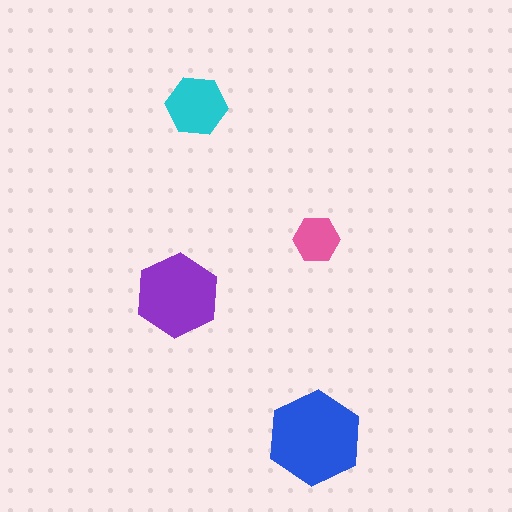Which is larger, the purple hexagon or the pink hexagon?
The purple one.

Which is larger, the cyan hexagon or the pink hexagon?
The cyan one.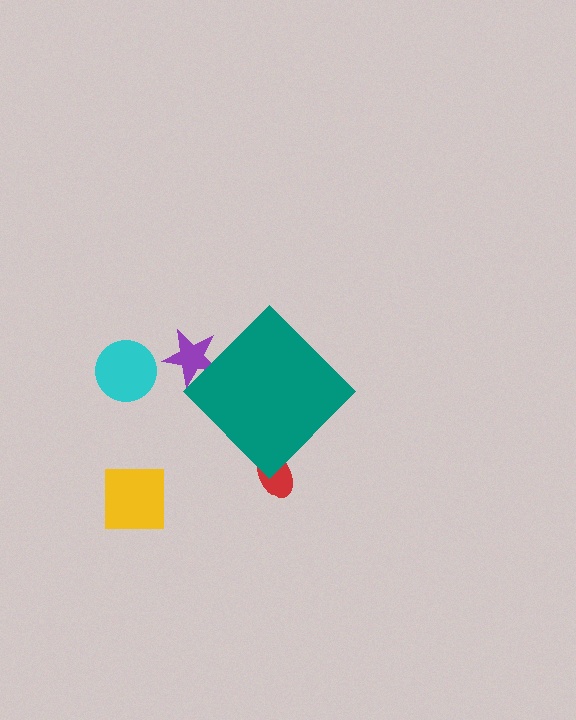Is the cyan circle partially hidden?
No, the cyan circle is fully visible.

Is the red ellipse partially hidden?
Yes, the red ellipse is partially hidden behind the teal diamond.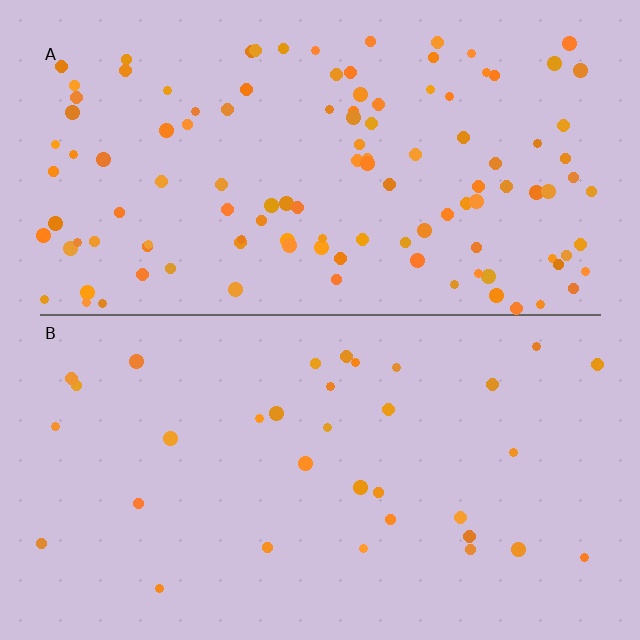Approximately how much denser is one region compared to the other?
Approximately 3.5× — region A over region B.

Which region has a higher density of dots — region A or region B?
A (the top).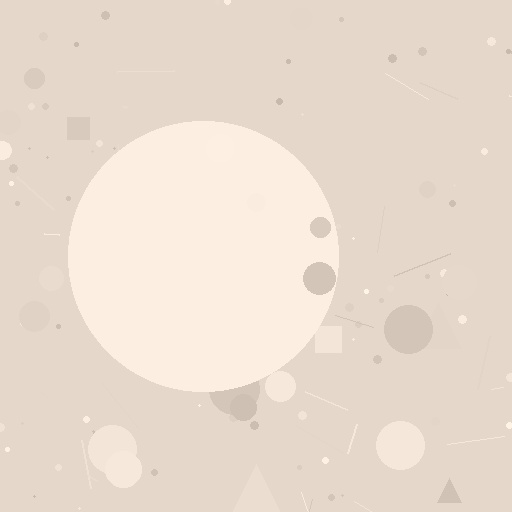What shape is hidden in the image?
A circle is hidden in the image.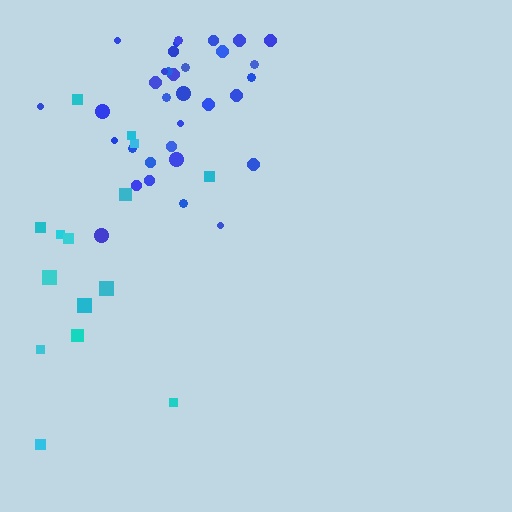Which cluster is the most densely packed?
Blue.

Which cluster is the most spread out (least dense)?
Cyan.